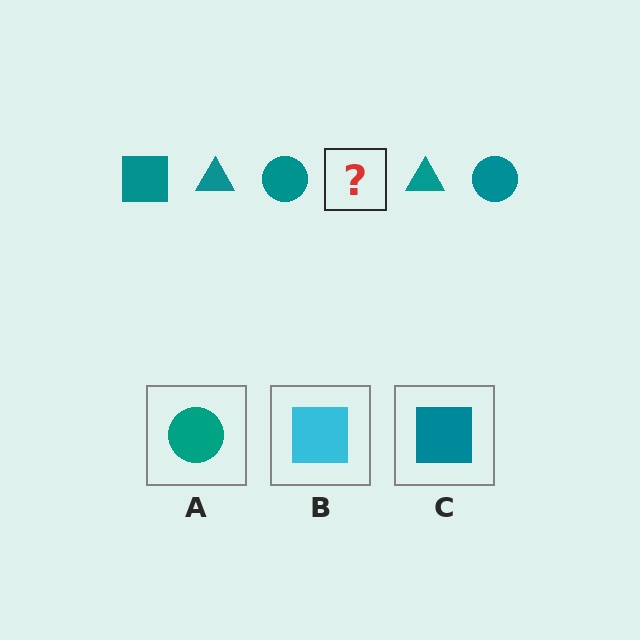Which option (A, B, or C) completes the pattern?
C.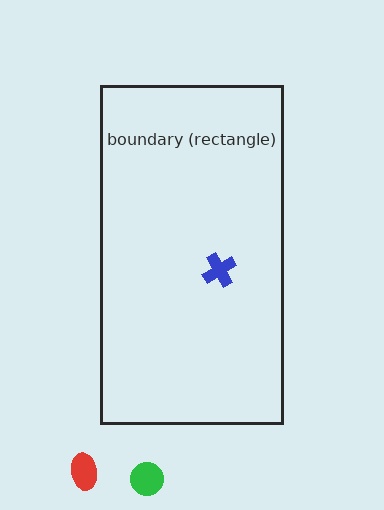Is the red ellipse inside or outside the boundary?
Outside.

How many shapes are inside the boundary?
1 inside, 2 outside.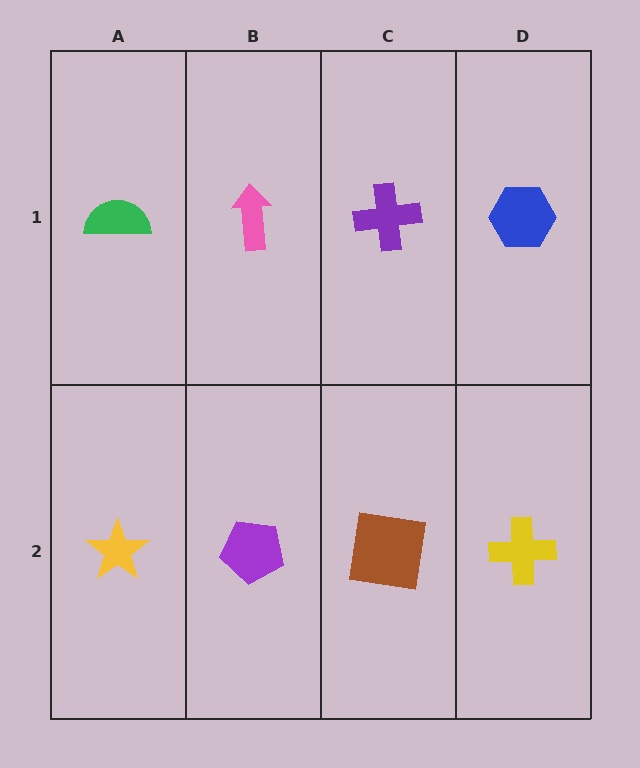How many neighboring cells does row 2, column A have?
2.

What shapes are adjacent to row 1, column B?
A purple pentagon (row 2, column B), a green semicircle (row 1, column A), a purple cross (row 1, column C).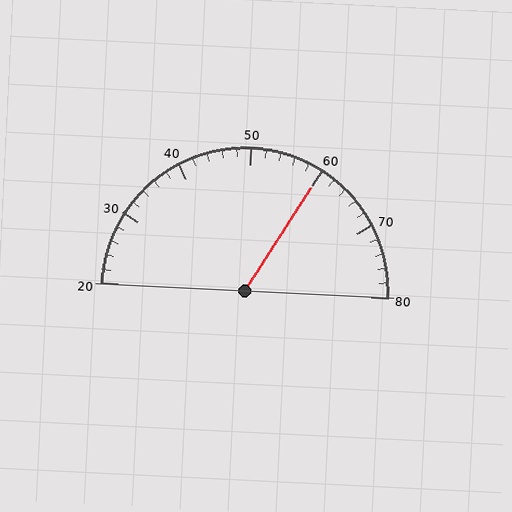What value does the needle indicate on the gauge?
The needle indicates approximately 60.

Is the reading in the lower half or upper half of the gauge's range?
The reading is in the upper half of the range (20 to 80).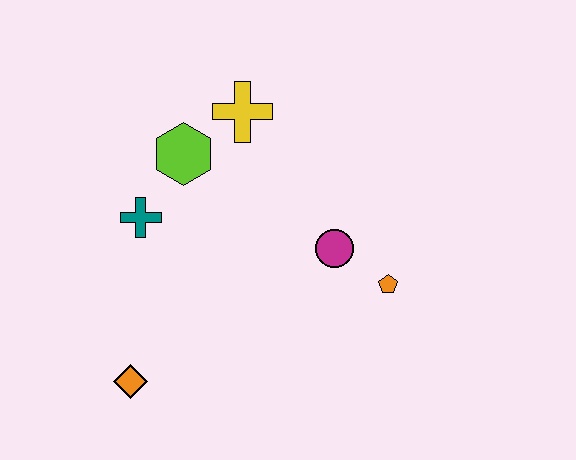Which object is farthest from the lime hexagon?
The orange pentagon is farthest from the lime hexagon.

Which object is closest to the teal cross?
The lime hexagon is closest to the teal cross.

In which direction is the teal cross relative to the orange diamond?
The teal cross is above the orange diamond.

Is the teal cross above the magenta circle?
Yes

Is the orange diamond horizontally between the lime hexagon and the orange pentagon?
No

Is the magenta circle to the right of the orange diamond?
Yes